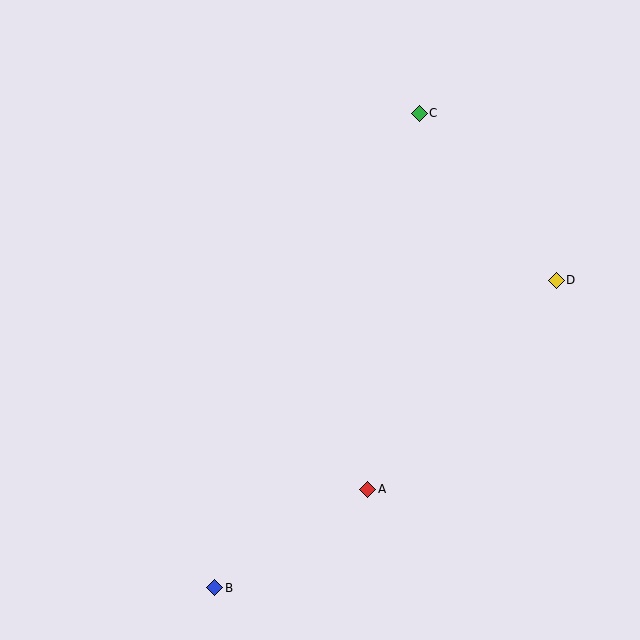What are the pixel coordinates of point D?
Point D is at (556, 280).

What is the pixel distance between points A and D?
The distance between A and D is 282 pixels.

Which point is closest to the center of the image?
Point A at (368, 489) is closest to the center.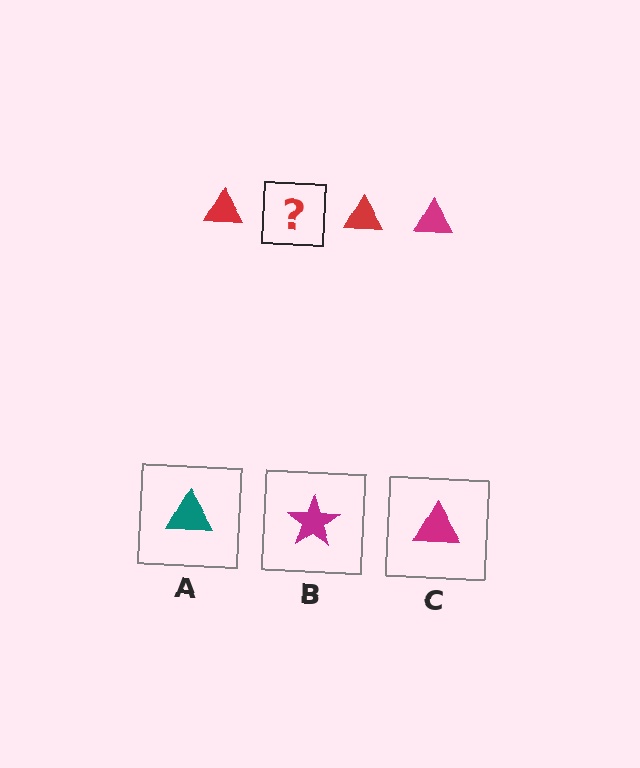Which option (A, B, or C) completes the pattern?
C.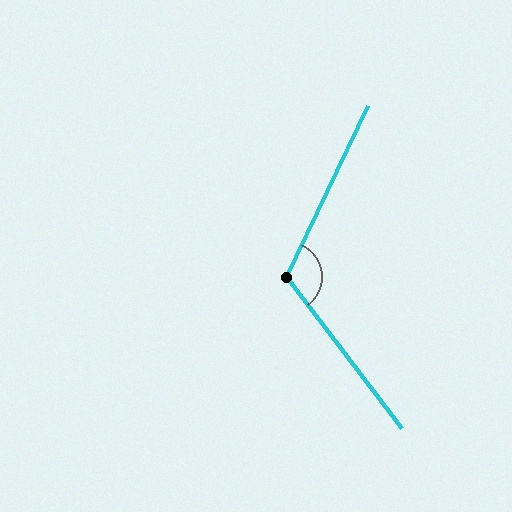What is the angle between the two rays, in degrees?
Approximately 117 degrees.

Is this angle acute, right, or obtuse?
It is obtuse.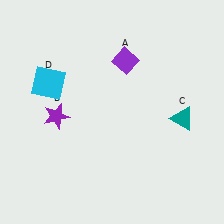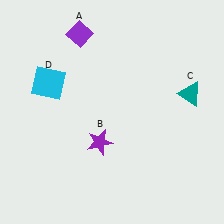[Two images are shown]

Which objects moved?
The objects that moved are: the purple diamond (A), the purple star (B), the teal triangle (C).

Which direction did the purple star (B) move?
The purple star (B) moved right.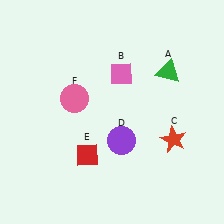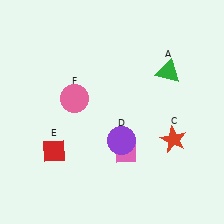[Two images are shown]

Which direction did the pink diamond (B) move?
The pink diamond (B) moved down.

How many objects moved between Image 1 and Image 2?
2 objects moved between the two images.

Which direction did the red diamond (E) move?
The red diamond (E) moved left.